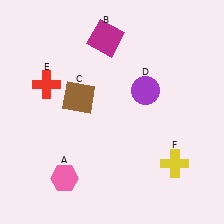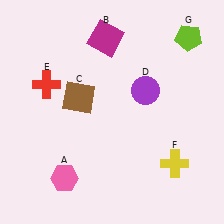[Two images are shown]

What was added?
A lime pentagon (G) was added in Image 2.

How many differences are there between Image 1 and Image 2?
There is 1 difference between the two images.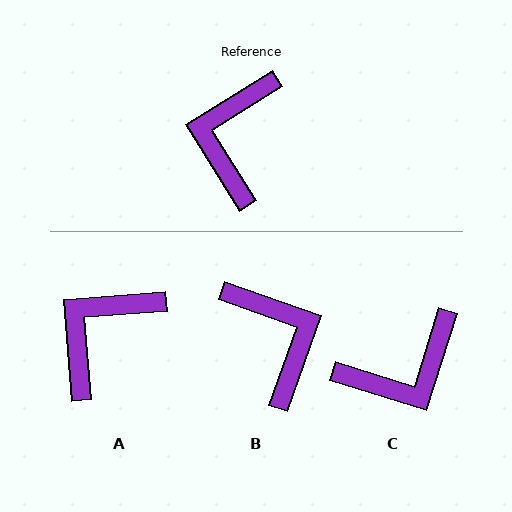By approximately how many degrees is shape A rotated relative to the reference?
Approximately 28 degrees clockwise.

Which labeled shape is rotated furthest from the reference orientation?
B, about 142 degrees away.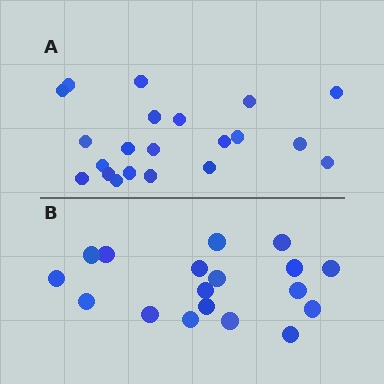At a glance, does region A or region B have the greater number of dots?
Region A (the top region) has more dots.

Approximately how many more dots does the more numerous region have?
Region A has just a few more — roughly 2 or 3 more dots than region B.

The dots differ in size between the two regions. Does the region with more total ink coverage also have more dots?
No. Region B has more total ink coverage because its dots are larger, but region A actually contains more individual dots. Total area can be misleading — the number of items is what matters here.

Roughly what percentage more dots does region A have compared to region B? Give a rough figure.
About 15% more.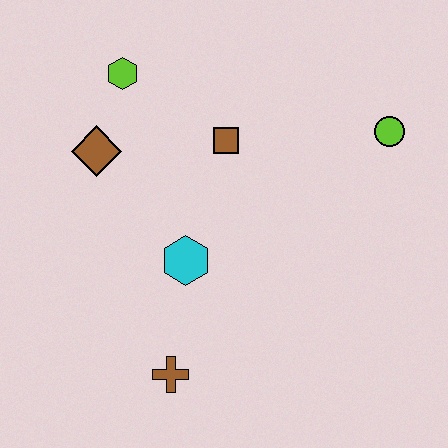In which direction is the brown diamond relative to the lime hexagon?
The brown diamond is below the lime hexagon.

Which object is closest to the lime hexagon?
The brown diamond is closest to the lime hexagon.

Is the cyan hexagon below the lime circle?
Yes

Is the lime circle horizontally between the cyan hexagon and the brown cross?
No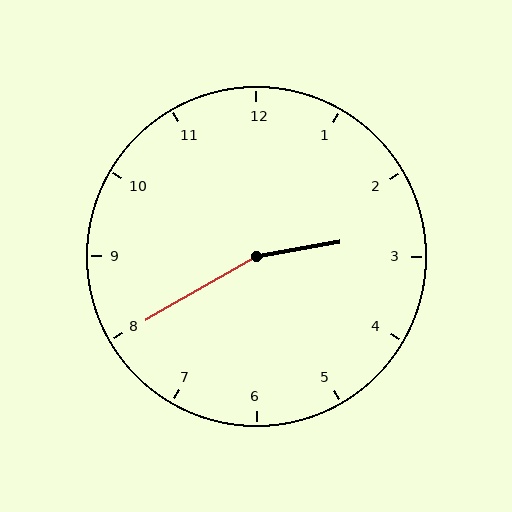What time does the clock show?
2:40.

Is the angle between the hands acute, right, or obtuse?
It is obtuse.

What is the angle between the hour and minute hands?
Approximately 160 degrees.